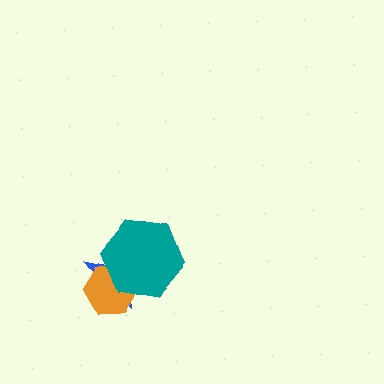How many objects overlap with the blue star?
2 objects overlap with the blue star.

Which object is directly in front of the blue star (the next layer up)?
The orange hexagon is directly in front of the blue star.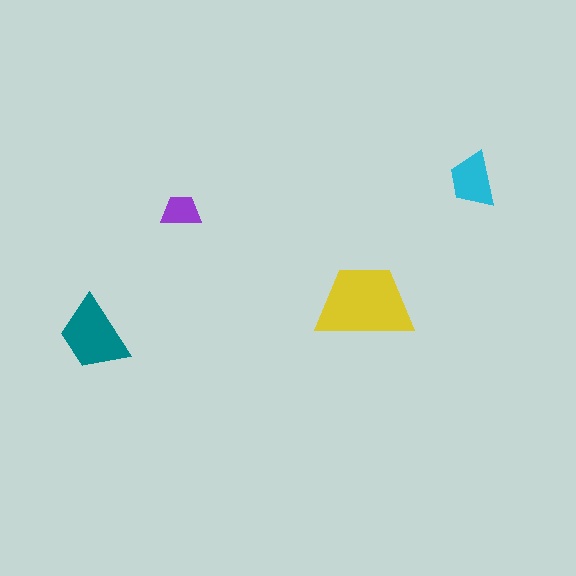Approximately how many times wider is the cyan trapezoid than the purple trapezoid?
About 1.5 times wider.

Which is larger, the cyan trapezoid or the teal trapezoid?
The teal one.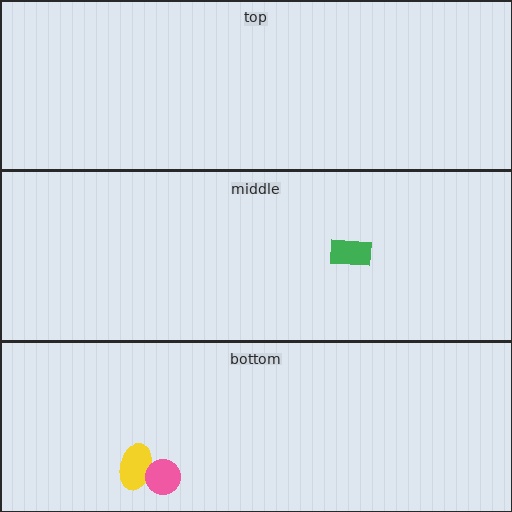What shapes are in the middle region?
The green rectangle.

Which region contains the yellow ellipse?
The bottom region.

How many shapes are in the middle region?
1.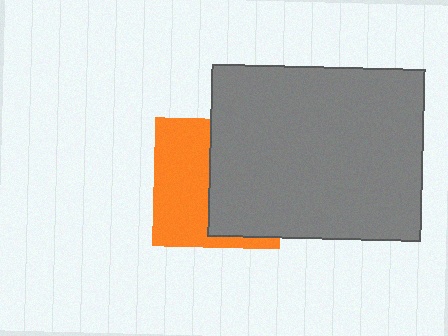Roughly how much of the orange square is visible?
About half of it is visible (roughly 48%).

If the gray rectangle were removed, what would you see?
You would see the complete orange square.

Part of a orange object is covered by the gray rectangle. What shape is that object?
It is a square.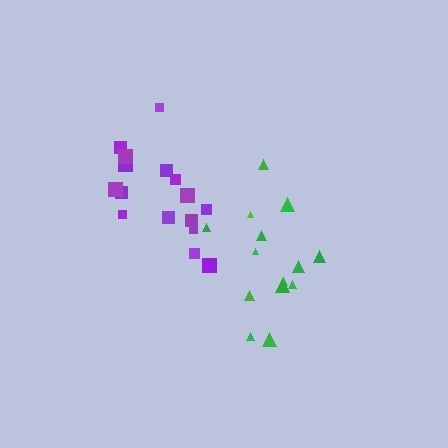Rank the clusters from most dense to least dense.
purple, green.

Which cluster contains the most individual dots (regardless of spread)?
Purple (17).